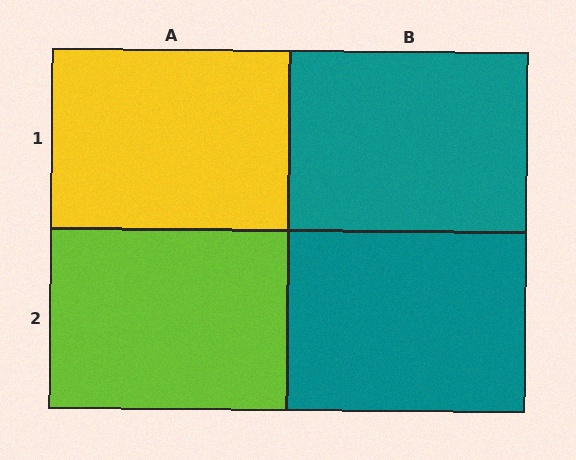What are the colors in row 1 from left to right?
Yellow, teal.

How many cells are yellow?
1 cell is yellow.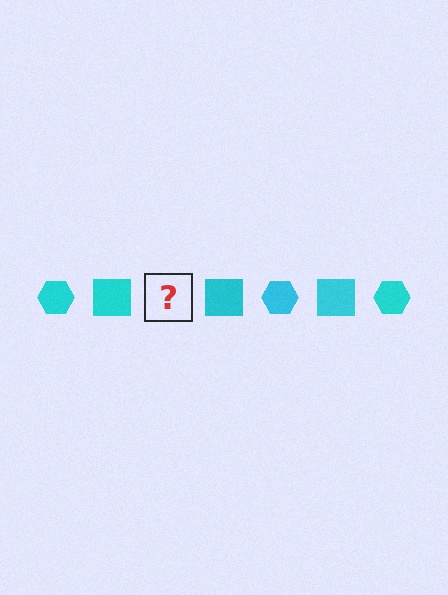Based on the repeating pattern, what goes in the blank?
The blank should be a cyan hexagon.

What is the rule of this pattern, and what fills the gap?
The rule is that the pattern cycles through hexagon, square shapes in cyan. The gap should be filled with a cyan hexagon.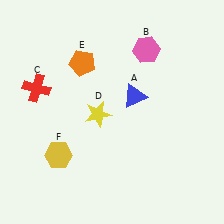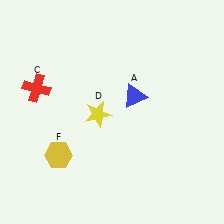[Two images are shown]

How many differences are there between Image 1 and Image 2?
There are 2 differences between the two images.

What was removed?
The orange pentagon (E), the pink hexagon (B) were removed in Image 2.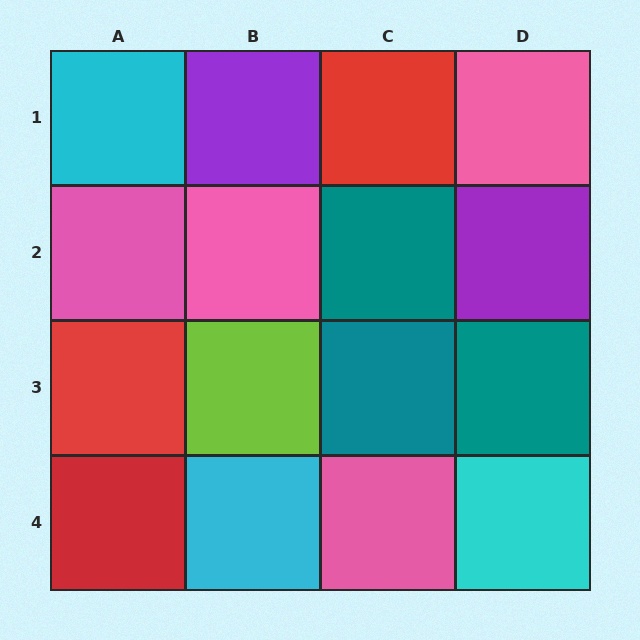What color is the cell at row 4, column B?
Cyan.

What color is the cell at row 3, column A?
Red.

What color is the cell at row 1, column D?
Pink.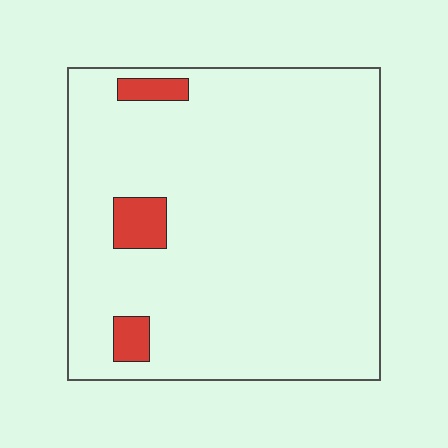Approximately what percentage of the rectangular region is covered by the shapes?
Approximately 5%.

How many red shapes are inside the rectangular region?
3.